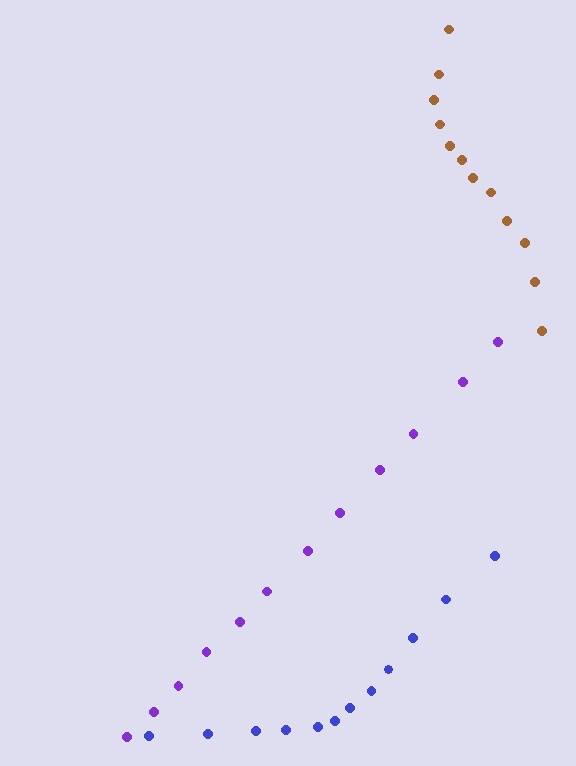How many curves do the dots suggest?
There are 3 distinct paths.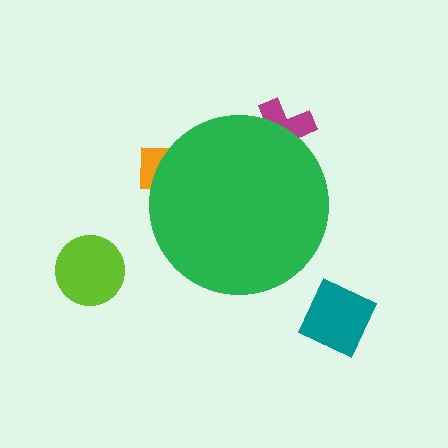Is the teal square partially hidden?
No, the teal square is fully visible.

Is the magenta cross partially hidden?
Yes, the magenta cross is partially hidden behind the green circle.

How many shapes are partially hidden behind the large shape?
2 shapes are partially hidden.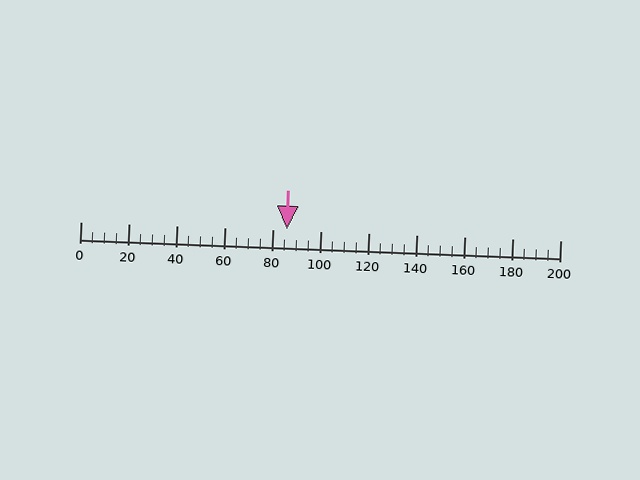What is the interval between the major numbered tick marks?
The major tick marks are spaced 20 units apart.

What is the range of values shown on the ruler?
The ruler shows values from 0 to 200.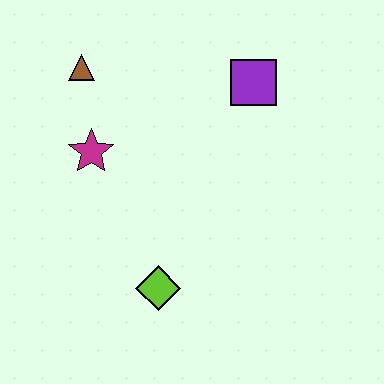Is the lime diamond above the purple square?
No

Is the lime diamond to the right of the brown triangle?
Yes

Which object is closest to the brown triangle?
The magenta star is closest to the brown triangle.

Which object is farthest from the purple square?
The lime diamond is farthest from the purple square.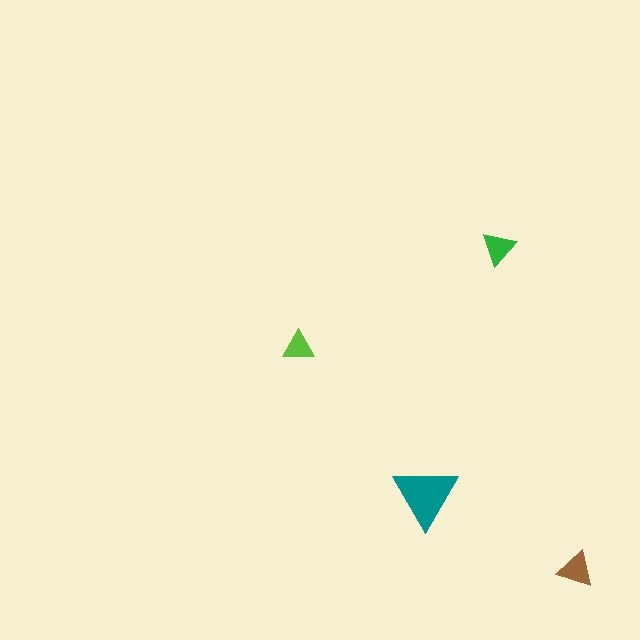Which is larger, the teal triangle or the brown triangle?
The teal one.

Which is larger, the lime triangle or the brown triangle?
The brown one.